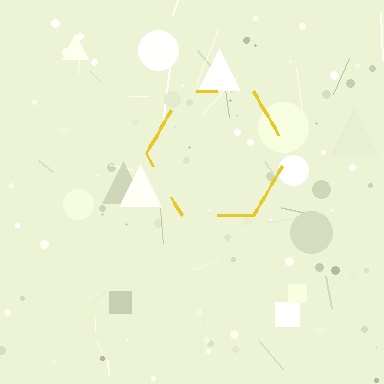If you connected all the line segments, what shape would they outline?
They would outline a hexagon.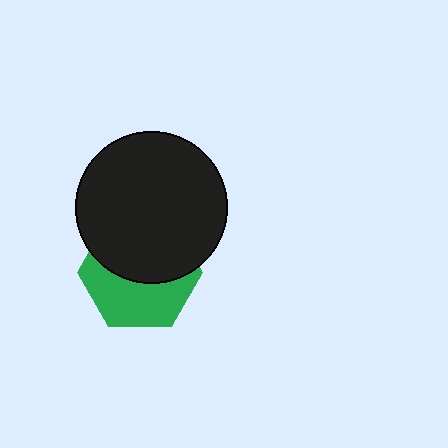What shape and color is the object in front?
The object in front is a black circle.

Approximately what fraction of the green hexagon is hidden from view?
Roughly 52% of the green hexagon is hidden behind the black circle.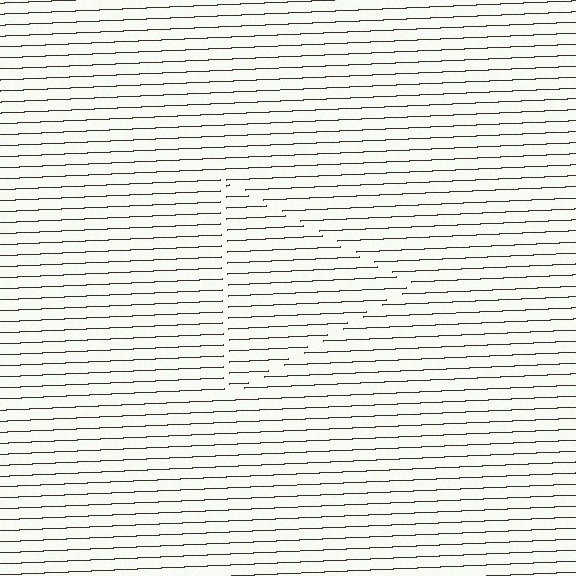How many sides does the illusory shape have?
3 sides — the line-ends trace a triangle.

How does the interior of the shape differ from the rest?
The interior of the shape contains the same grating, shifted by half a period — the contour is defined by the phase discontinuity where line-ends from the inner and outer gratings abut.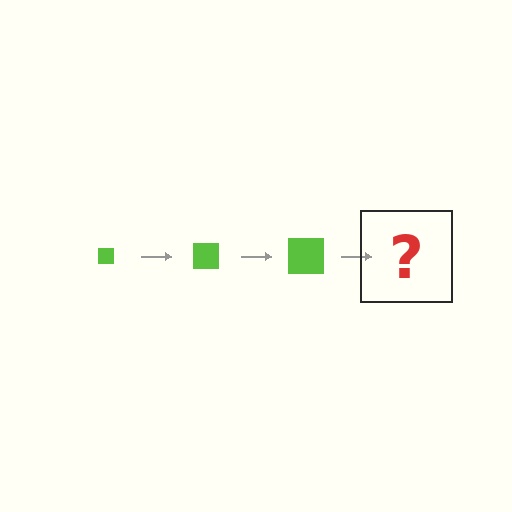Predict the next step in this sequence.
The next step is a lime square, larger than the previous one.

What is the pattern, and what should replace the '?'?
The pattern is that the square gets progressively larger each step. The '?' should be a lime square, larger than the previous one.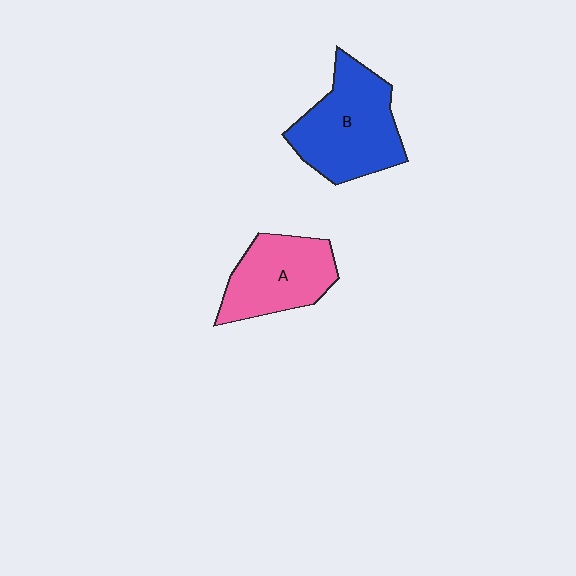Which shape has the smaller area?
Shape A (pink).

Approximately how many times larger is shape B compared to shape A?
Approximately 1.3 times.